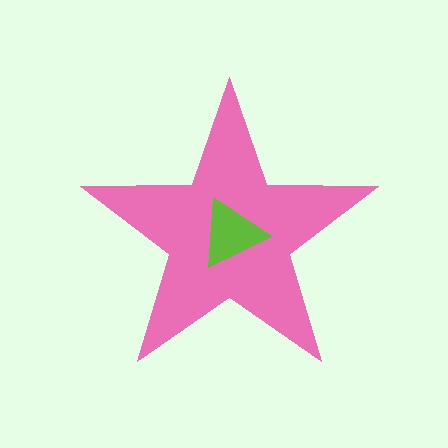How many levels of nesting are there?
2.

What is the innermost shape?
The lime triangle.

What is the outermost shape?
The pink star.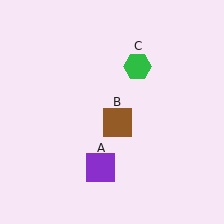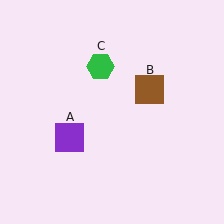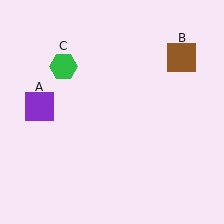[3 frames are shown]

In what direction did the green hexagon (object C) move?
The green hexagon (object C) moved left.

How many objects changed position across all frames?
3 objects changed position: purple square (object A), brown square (object B), green hexagon (object C).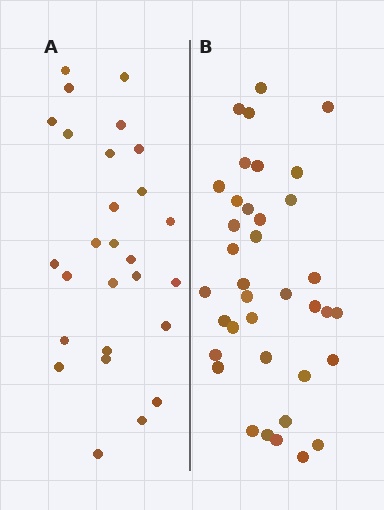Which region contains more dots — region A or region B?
Region B (the right region) has more dots.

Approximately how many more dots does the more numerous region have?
Region B has roughly 10 or so more dots than region A.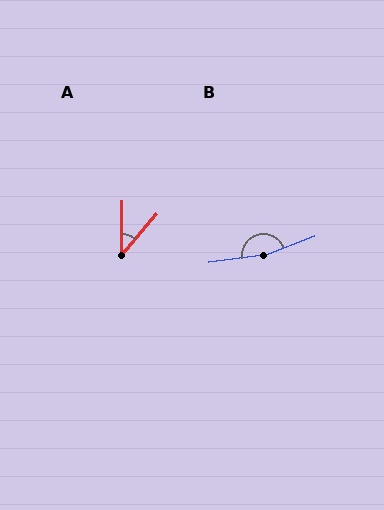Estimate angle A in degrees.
Approximately 39 degrees.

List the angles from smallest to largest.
A (39°), B (167°).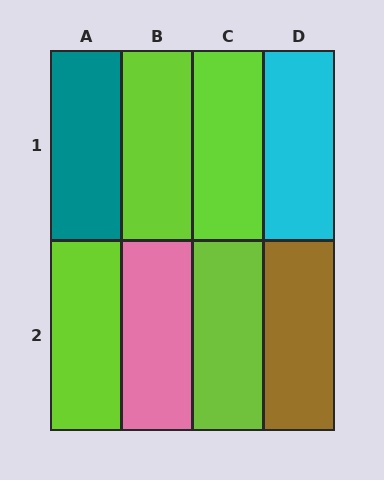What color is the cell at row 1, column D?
Cyan.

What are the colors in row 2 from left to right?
Lime, pink, lime, brown.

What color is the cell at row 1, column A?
Teal.